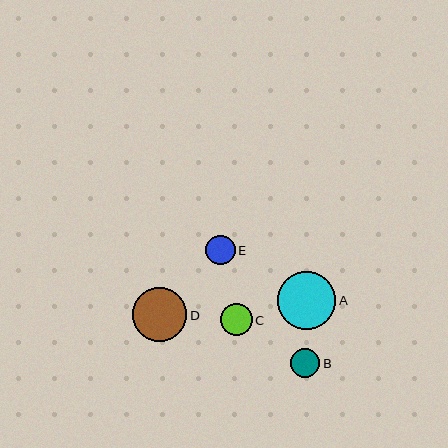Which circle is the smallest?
Circle B is the smallest with a size of approximately 29 pixels.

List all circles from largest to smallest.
From largest to smallest: A, D, C, E, B.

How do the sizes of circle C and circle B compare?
Circle C and circle B are approximately the same size.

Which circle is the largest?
Circle A is the largest with a size of approximately 59 pixels.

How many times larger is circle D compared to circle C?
Circle D is approximately 1.7 times the size of circle C.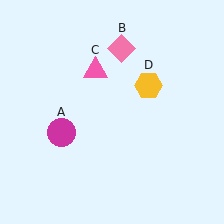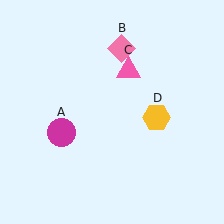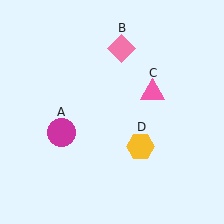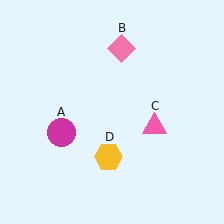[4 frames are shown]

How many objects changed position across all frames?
2 objects changed position: pink triangle (object C), yellow hexagon (object D).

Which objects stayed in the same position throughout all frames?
Magenta circle (object A) and pink diamond (object B) remained stationary.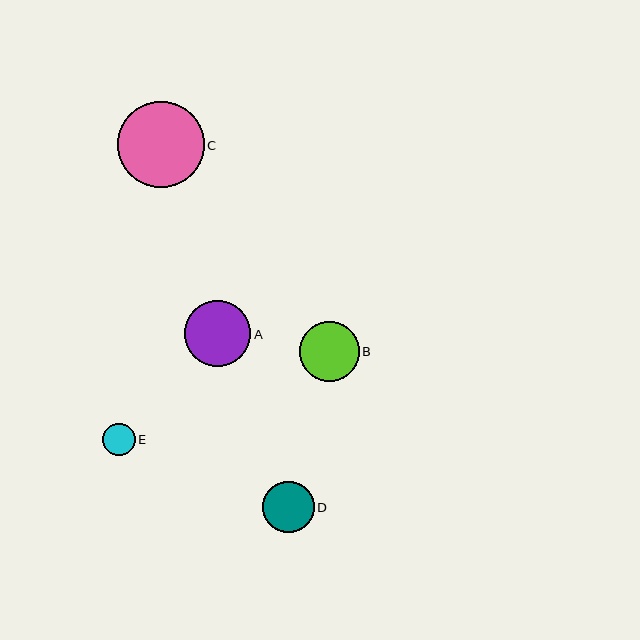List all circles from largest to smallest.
From largest to smallest: C, A, B, D, E.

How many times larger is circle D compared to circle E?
Circle D is approximately 1.6 times the size of circle E.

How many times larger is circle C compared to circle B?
Circle C is approximately 1.4 times the size of circle B.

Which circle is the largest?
Circle C is the largest with a size of approximately 87 pixels.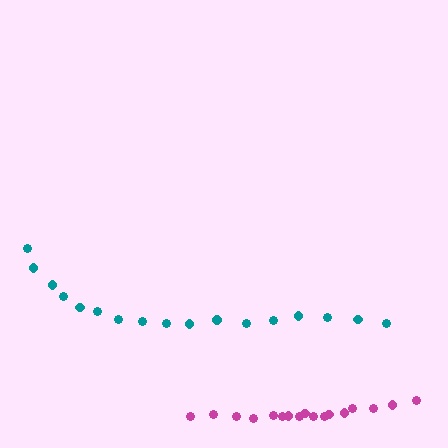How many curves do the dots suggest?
There are 2 distinct paths.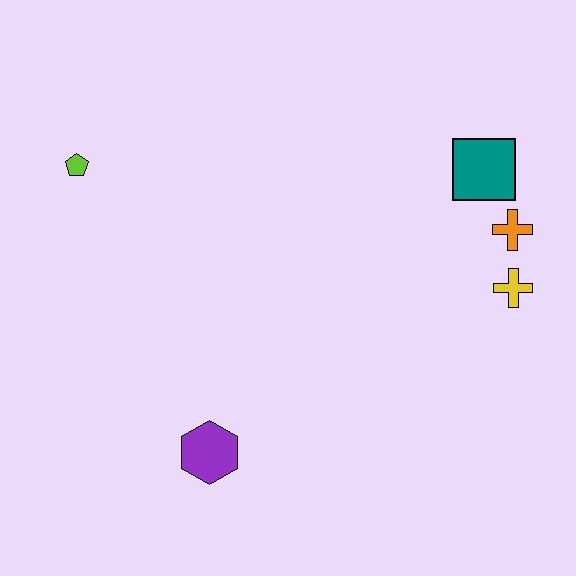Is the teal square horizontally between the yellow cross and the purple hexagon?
Yes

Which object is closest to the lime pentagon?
The purple hexagon is closest to the lime pentagon.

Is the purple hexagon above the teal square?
No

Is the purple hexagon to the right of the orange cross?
No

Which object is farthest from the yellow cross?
The lime pentagon is farthest from the yellow cross.